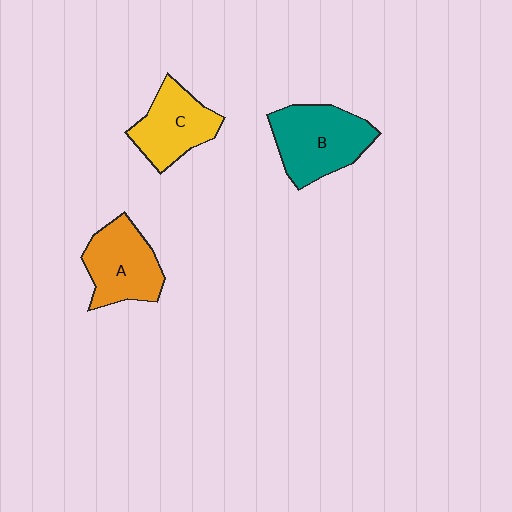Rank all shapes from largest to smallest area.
From largest to smallest: B (teal), A (orange), C (yellow).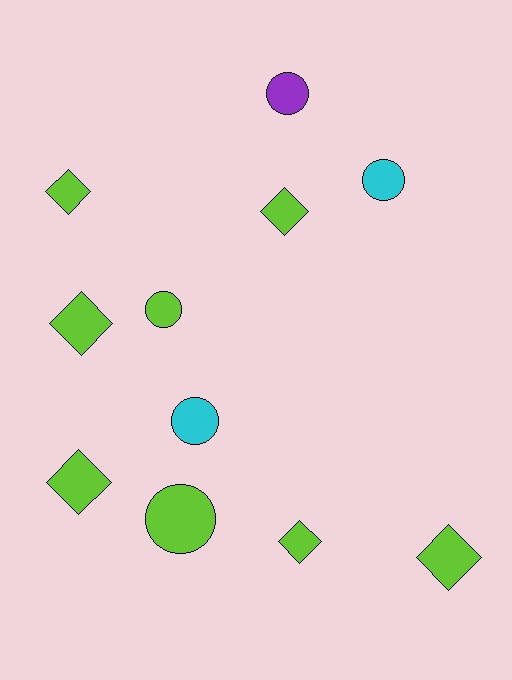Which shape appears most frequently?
Diamond, with 6 objects.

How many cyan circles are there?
There are 2 cyan circles.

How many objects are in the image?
There are 11 objects.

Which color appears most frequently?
Lime, with 8 objects.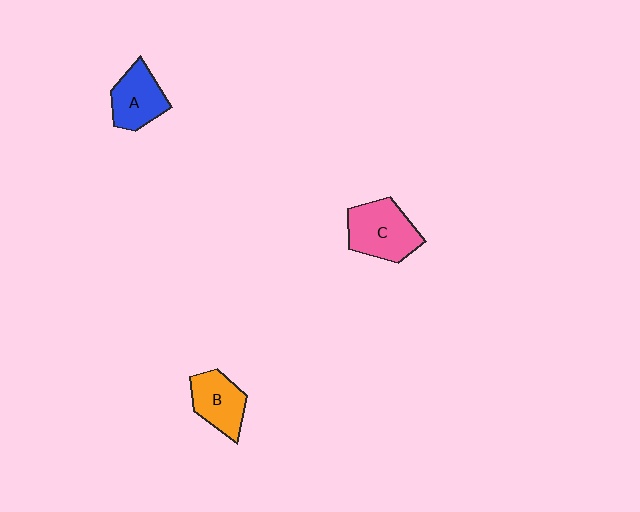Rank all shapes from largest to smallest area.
From largest to smallest: C (pink), A (blue), B (orange).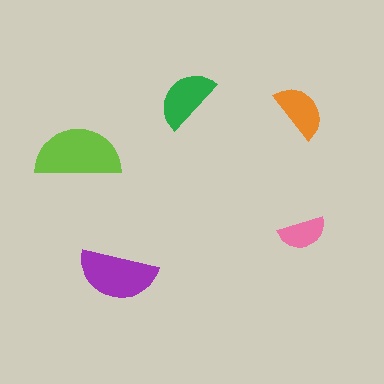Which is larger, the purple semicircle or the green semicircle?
The purple one.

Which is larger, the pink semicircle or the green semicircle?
The green one.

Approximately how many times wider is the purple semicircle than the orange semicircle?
About 1.5 times wider.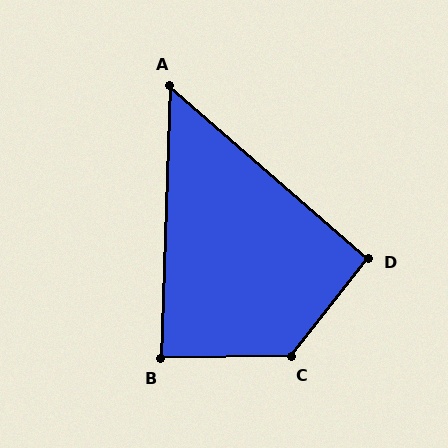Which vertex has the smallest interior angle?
A, at approximately 51 degrees.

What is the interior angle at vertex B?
Approximately 87 degrees (approximately right).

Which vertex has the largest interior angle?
C, at approximately 129 degrees.